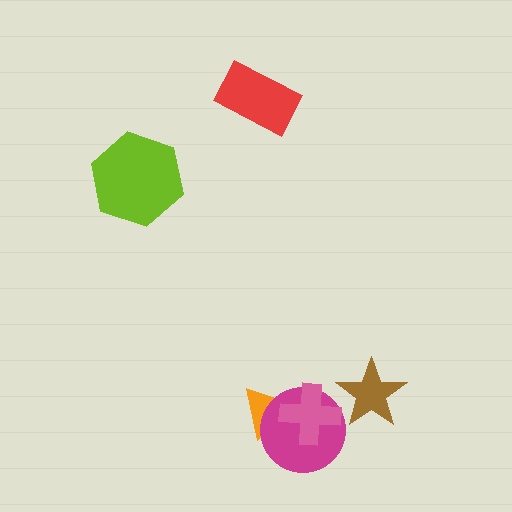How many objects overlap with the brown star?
0 objects overlap with the brown star.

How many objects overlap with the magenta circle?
2 objects overlap with the magenta circle.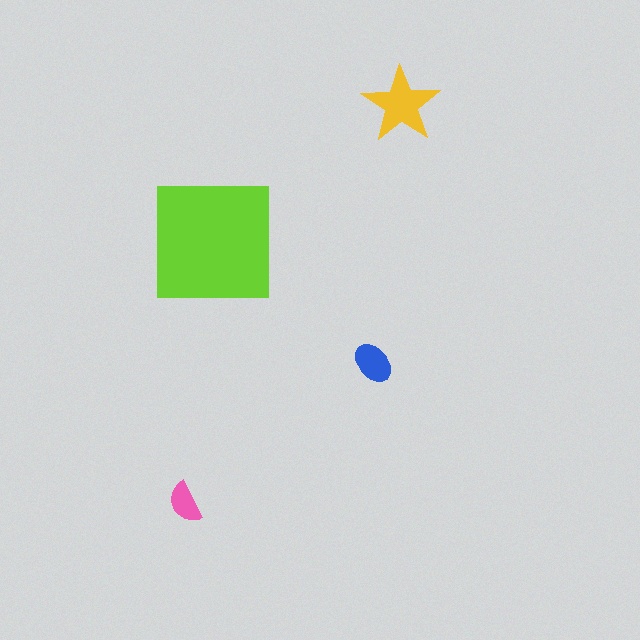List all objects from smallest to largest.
The pink semicircle, the blue ellipse, the yellow star, the lime square.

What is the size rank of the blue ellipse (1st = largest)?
3rd.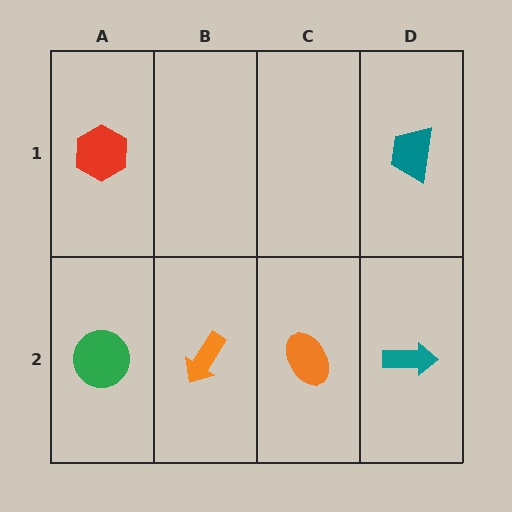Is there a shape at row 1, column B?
No, that cell is empty.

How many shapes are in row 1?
2 shapes.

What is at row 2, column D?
A teal arrow.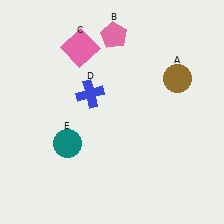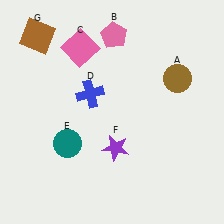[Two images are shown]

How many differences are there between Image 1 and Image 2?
There are 2 differences between the two images.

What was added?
A purple star (F), a brown square (G) were added in Image 2.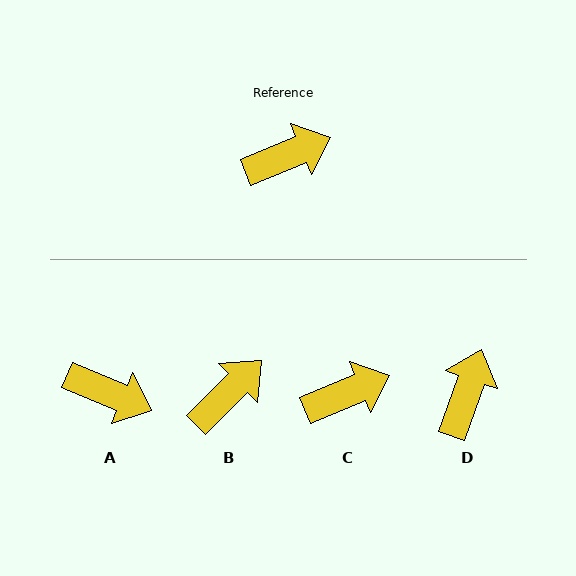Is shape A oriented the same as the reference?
No, it is off by about 45 degrees.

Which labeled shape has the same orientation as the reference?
C.